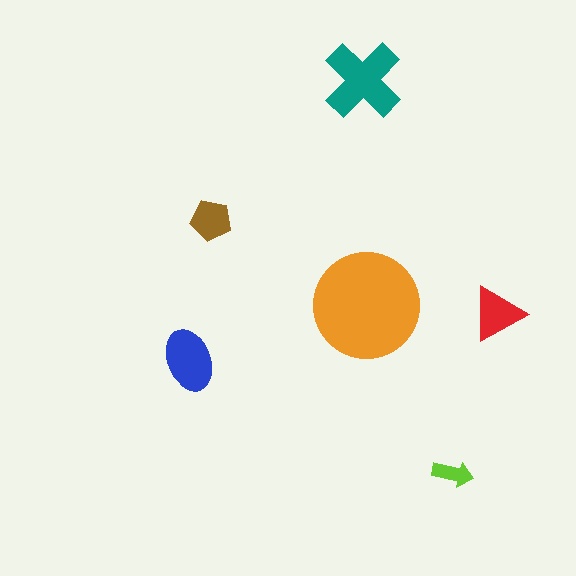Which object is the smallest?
The lime arrow.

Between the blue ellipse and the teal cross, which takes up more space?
The teal cross.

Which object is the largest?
The orange circle.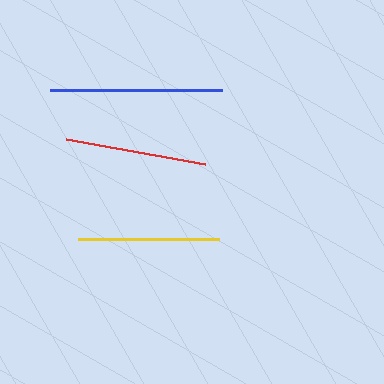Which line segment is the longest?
The blue line is the longest at approximately 172 pixels.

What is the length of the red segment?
The red segment is approximately 140 pixels long.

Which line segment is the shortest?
The red line is the shortest at approximately 140 pixels.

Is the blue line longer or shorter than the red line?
The blue line is longer than the red line.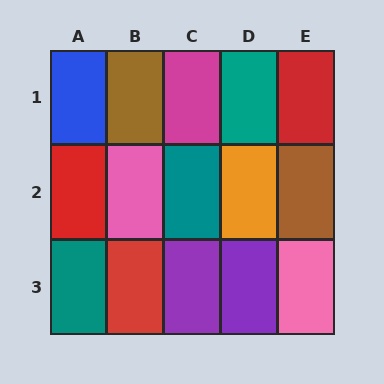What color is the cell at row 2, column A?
Red.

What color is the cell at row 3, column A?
Teal.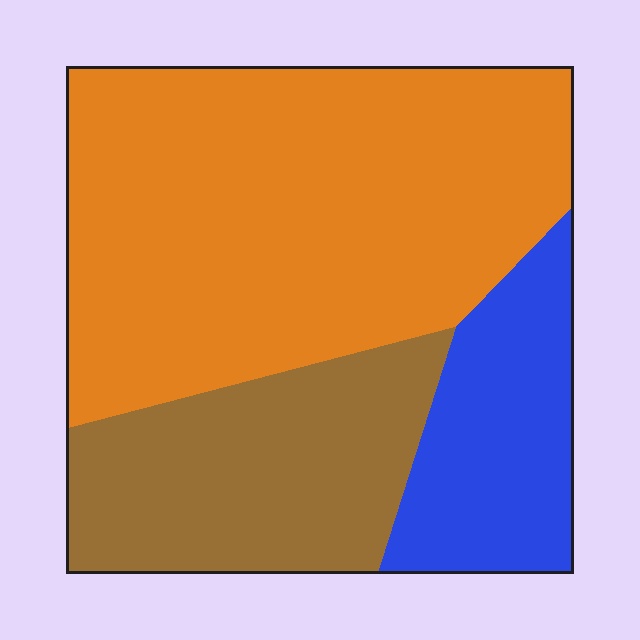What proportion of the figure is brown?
Brown takes up between a quarter and a half of the figure.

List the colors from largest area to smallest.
From largest to smallest: orange, brown, blue.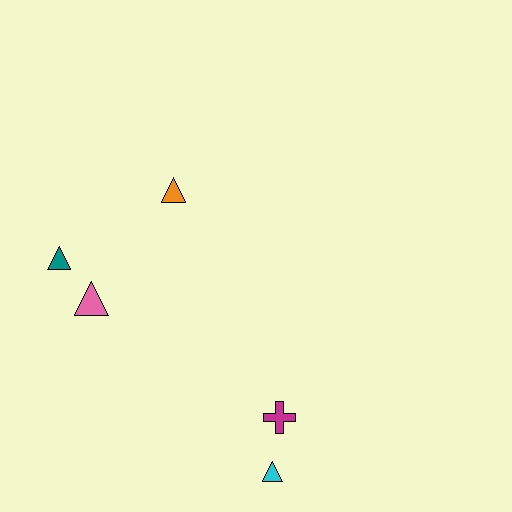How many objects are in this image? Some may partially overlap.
There are 5 objects.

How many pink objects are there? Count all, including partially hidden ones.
There is 1 pink object.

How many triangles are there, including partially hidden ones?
There are 4 triangles.